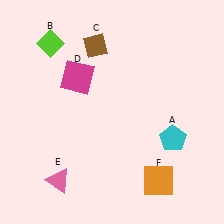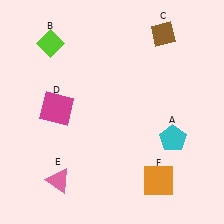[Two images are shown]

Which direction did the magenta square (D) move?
The magenta square (D) moved down.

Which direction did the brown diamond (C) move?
The brown diamond (C) moved right.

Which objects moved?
The objects that moved are: the brown diamond (C), the magenta square (D).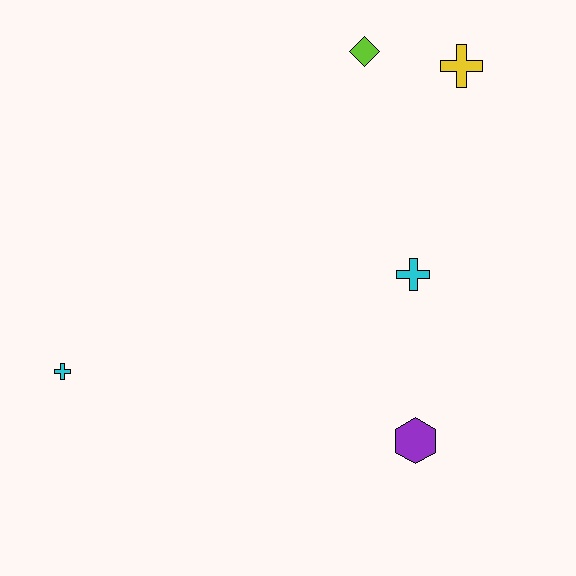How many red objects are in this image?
There are no red objects.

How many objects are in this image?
There are 5 objects.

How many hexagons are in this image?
There is 1 hexagon.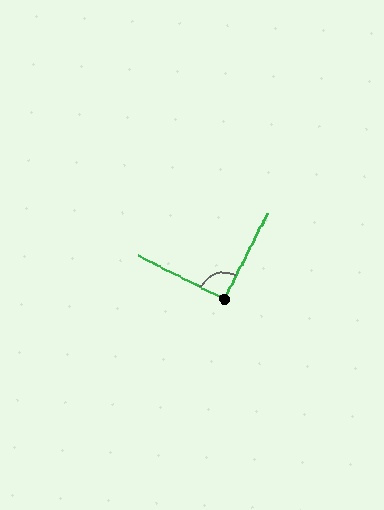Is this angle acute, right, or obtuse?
It is approximately a right angle.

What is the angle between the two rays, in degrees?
Approximately 90 degrees.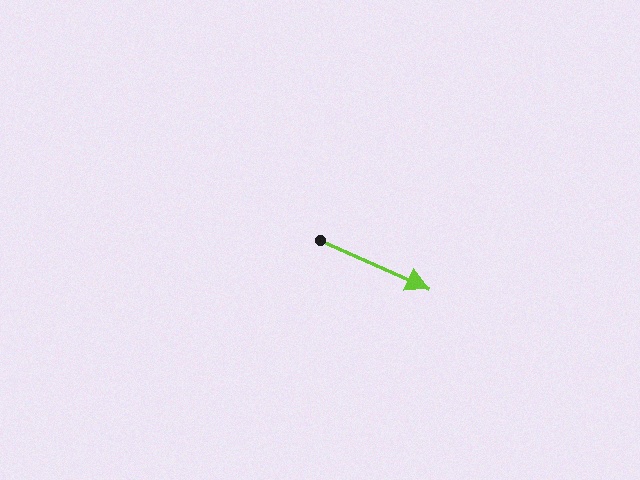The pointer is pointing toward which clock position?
Roughly 4 o'clock.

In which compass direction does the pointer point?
Southeast.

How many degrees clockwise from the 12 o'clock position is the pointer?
Approximately 114 degrees.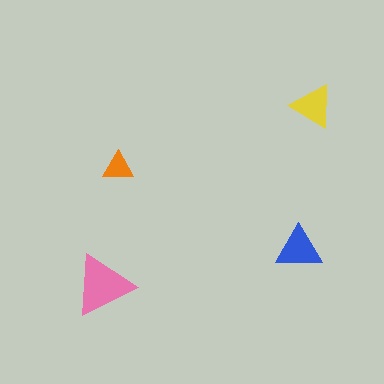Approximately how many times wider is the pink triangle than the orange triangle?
About 2 times wider.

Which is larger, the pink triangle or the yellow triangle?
The pink one.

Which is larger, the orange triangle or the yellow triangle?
The yellow one.